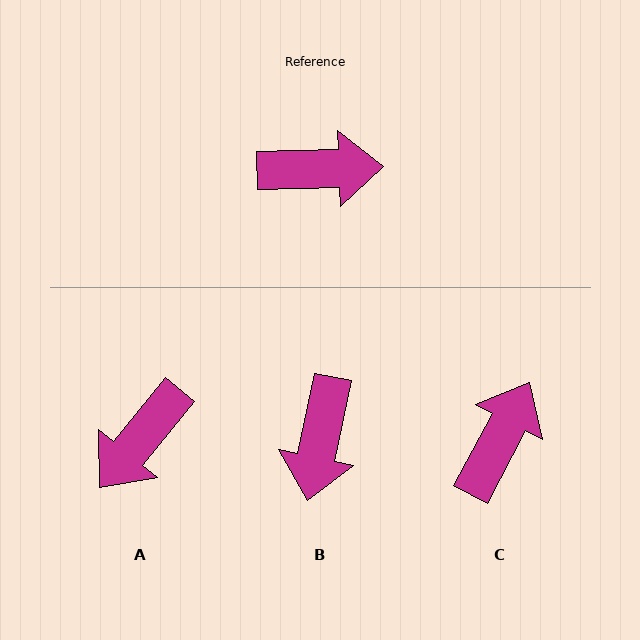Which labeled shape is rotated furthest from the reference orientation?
A, about 131 degrees away.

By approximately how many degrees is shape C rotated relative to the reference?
Approximately 61 degrees counter-clockwise.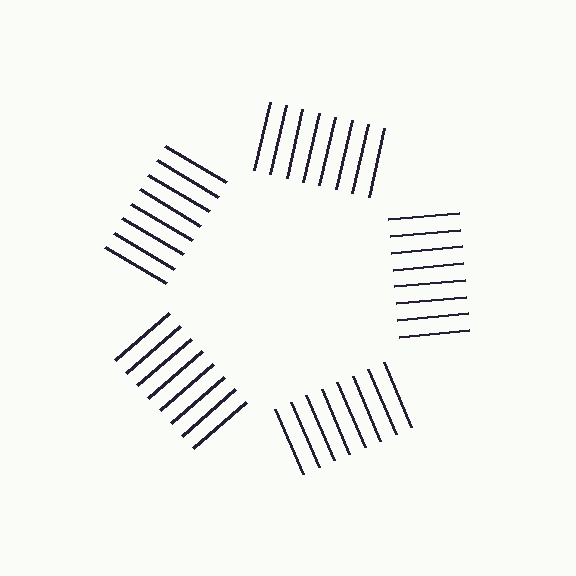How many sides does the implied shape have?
5 sides — the line-ends trace a pentagon.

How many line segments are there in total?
40 — 8 along each of the 5 edges.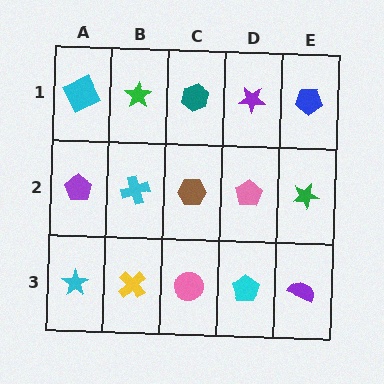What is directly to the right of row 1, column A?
A green star.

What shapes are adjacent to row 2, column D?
A purple star (row 1, column D), a cyan pentagon (row 3, column D), a brown hexagon (row 2, column C), a green star (row 2, column E).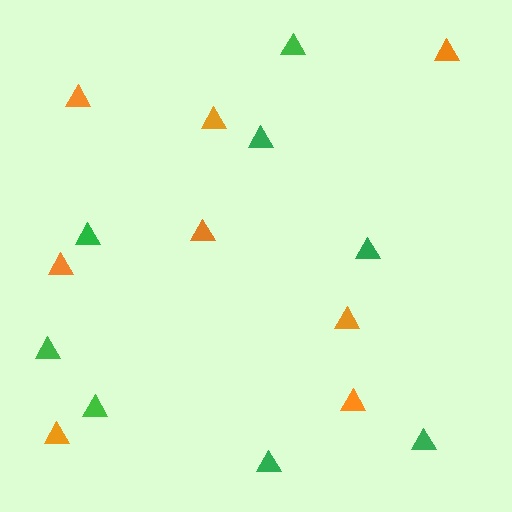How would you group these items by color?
There are 2 groups: one group of green triangles (8) and one group of orange triangles (8).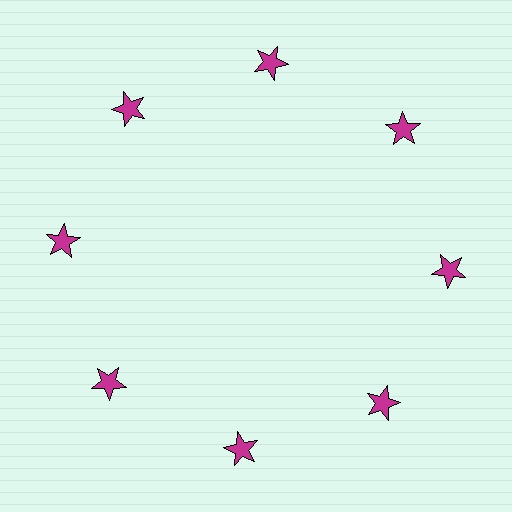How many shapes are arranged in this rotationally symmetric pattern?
There are 8 shapes, arranged in 8 groups of 1.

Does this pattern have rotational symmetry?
Yes, this pattern has 8-fold rotational symmetry. It looks the same after rotating 45 degrees around the center.